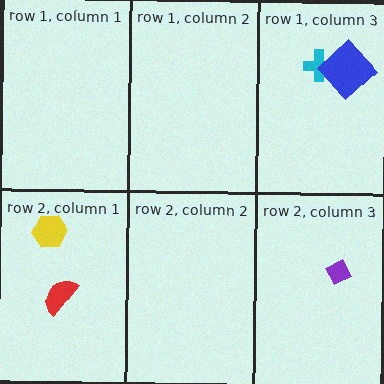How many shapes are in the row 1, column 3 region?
2.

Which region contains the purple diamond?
The row 2, column 3 region.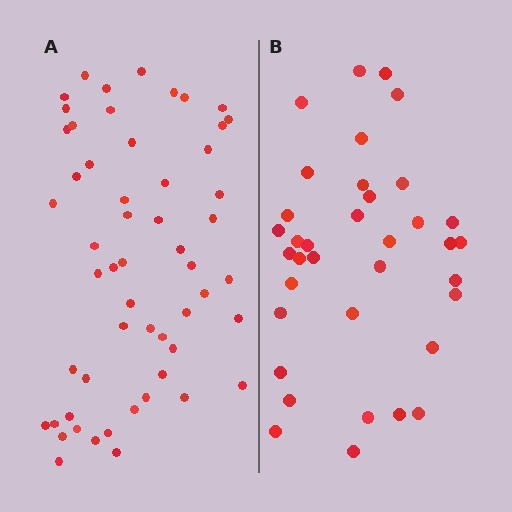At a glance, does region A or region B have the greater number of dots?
Region A (the left region) has more dots.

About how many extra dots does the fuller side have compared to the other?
Region A has approximately 20 more dots than region B.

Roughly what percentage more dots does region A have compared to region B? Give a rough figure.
About 55% more.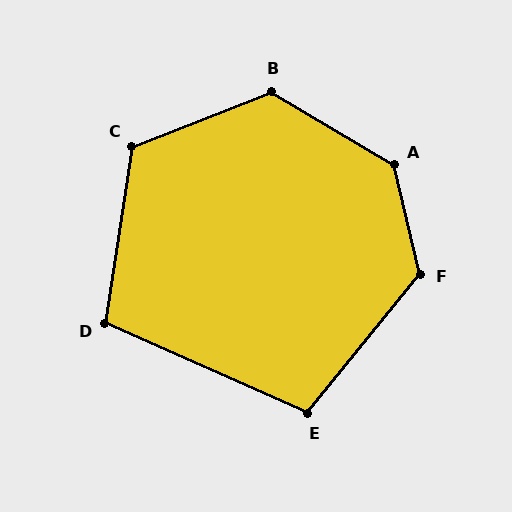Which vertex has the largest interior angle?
A, at approximately 134 degrees.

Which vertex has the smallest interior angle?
E, at approximately 105 degrees.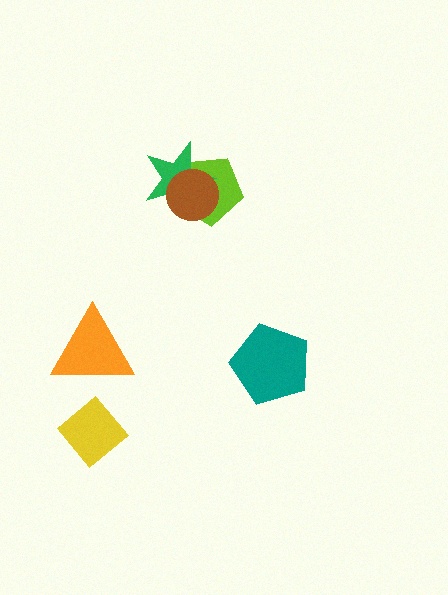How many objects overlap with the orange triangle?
0 objects overlap with the orange triangle.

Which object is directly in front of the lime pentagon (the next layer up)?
The green star is directly in front of the lime pentagon.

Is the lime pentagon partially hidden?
Yes, it is partially covered by another shape.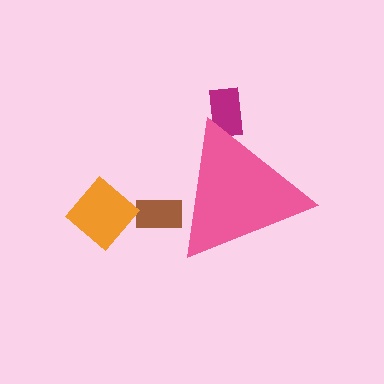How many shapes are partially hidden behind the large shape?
2 shapes are partially hidden.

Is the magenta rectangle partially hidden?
Yes, the magenta rectangle is partially hidden behind the pink triangle.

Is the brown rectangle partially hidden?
Yes, the brown rectangle is partially hidden behind the pink triangle.